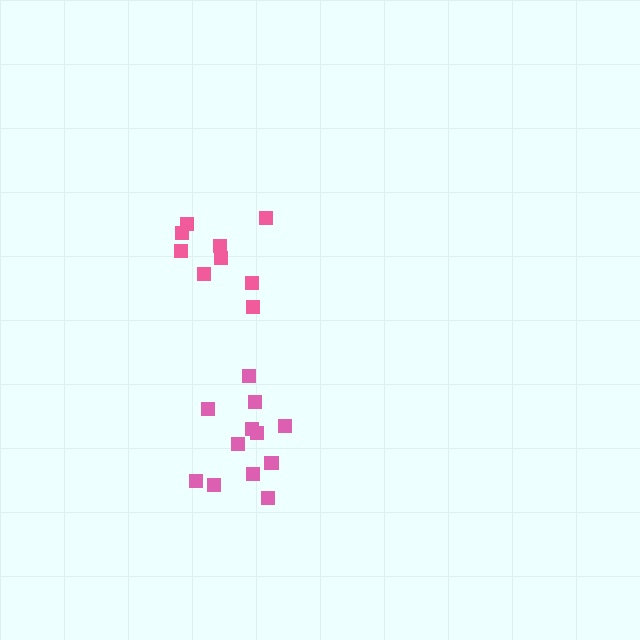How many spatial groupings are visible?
There are 2 spatial groupings.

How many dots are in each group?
Group 1: 9 dots, Group 2: 12 dots (21 total).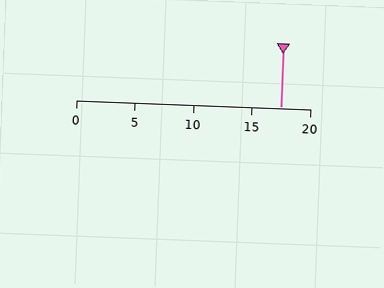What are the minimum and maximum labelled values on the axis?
The axis runs from 0 to 20.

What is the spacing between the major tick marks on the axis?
The major ticks are spaced 5 apart.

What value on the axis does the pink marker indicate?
The marker indicates approximately 17.5.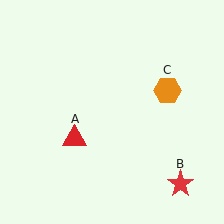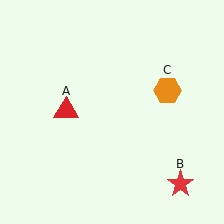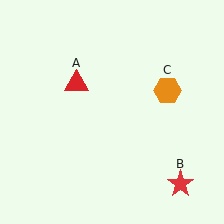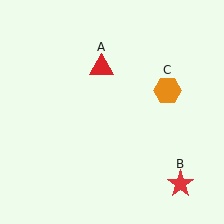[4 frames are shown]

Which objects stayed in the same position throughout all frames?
Red star (object B) and orange hexagon (object C) remained stationary.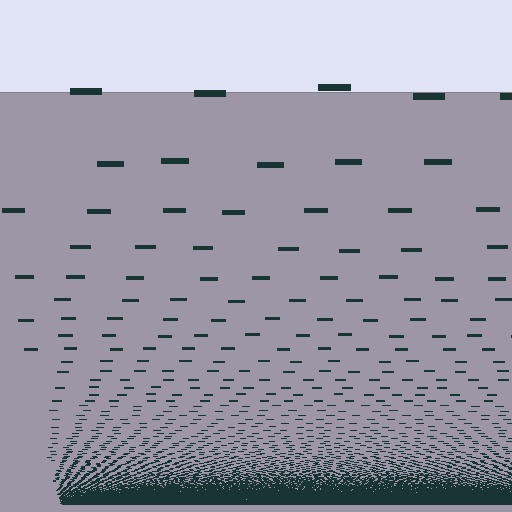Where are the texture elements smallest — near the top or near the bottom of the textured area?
Near the bottom.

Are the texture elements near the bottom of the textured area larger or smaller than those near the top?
Smaller. The gradient is inverted — elements near the bottom are smaller and denser.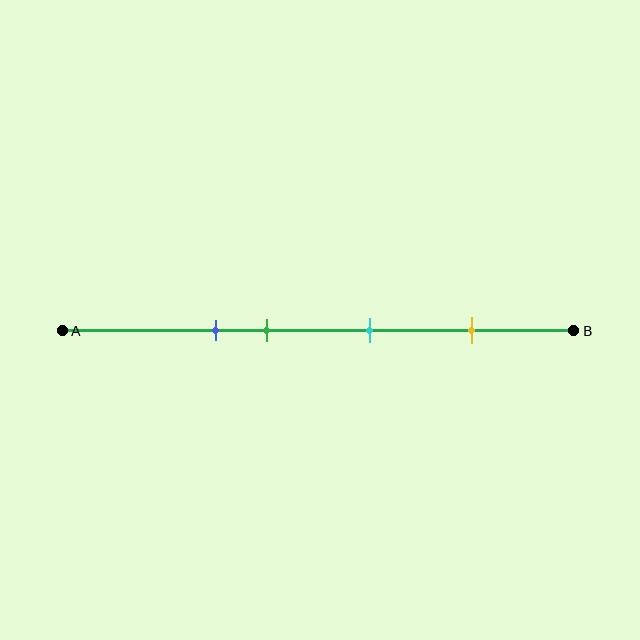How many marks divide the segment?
There are 4 marks dividing the segment.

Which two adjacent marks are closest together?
The blue and green marks are the closest adjacent pair.